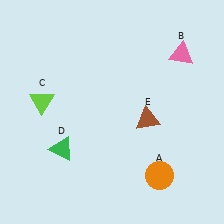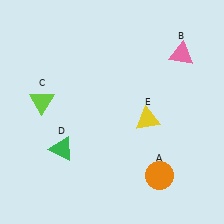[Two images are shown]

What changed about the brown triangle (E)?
In Image 1, E is brown. In Image 2, it changed to yellow.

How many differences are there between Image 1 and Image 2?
There is 1 difference between the two images.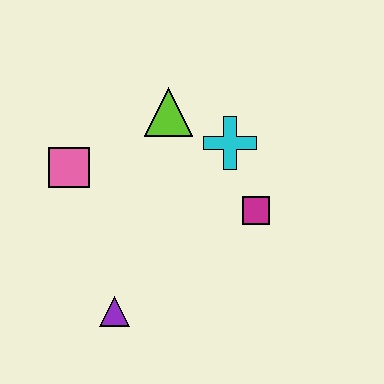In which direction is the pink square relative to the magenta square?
The pink square is to the left of the magenta square.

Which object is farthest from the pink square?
The magenta square is farthest from the pink square.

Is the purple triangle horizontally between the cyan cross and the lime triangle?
No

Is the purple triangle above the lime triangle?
No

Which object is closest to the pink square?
The lime triangle is closest to the pink square.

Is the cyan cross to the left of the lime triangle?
No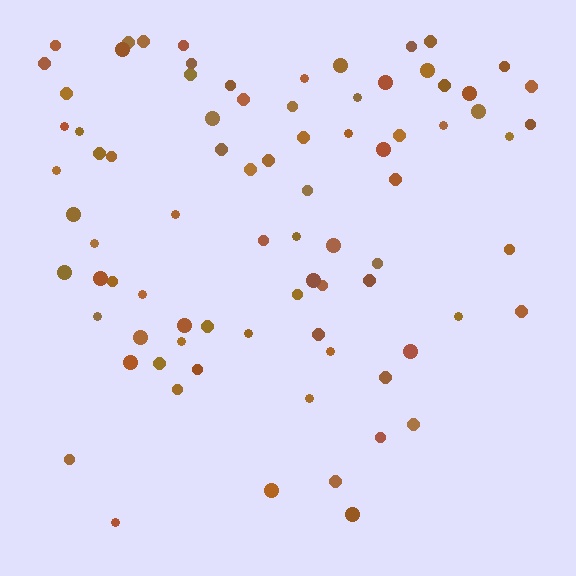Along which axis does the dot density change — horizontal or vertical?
Vertical.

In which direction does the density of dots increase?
From bottom to top, with the top side densest.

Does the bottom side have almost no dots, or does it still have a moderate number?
Still a moderate number, just noticeably fewer than the top.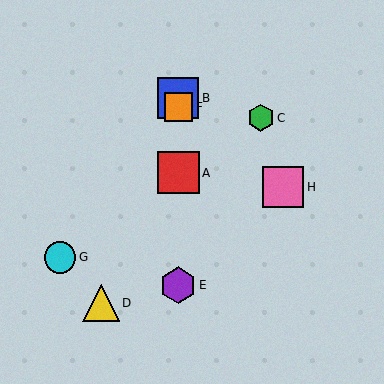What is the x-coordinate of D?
Object D is at x≈101.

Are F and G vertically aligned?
No, F is at x≈178 and G is at x≈60.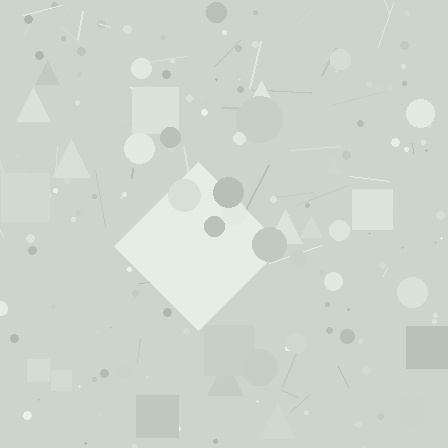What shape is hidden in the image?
A diamond is hidden in the image.